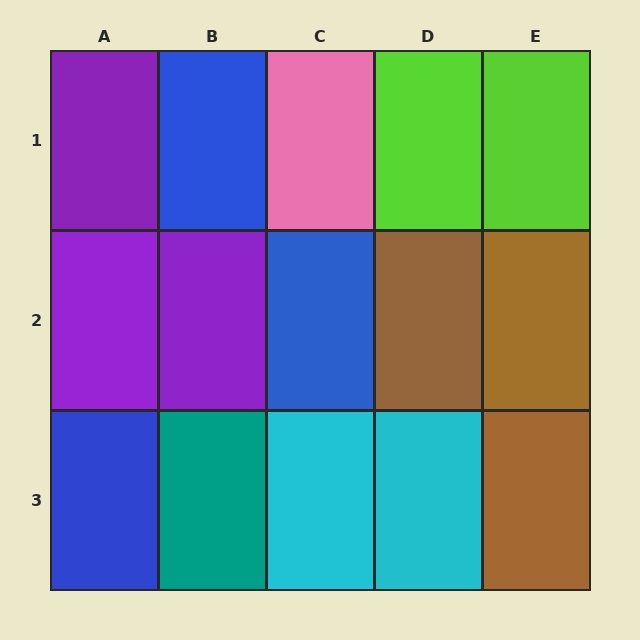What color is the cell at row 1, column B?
Blue.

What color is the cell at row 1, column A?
Purple.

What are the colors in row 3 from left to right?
Blue, teal, cyan, cyan, brown.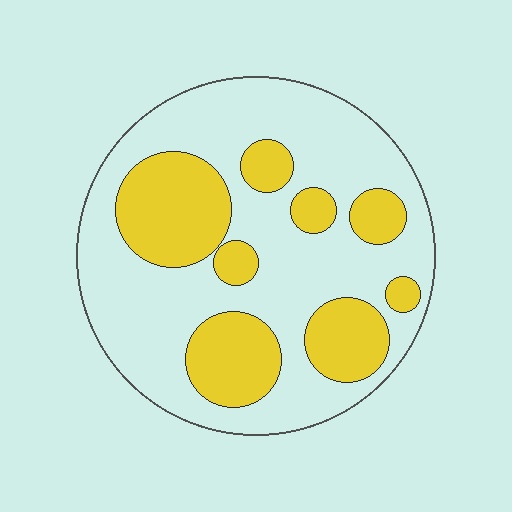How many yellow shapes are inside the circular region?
8.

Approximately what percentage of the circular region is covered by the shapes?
Approximately 35%.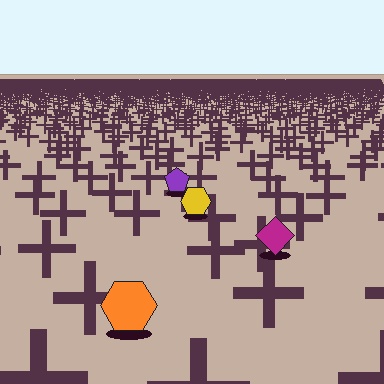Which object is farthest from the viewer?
The purple pentagon is farthest from the viewer. It appears smaller and the ground texture around it is denser.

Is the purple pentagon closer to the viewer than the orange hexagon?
No. The orange hexagon is closer — you can tell from the texture gradient: the ground texture is coarser near it.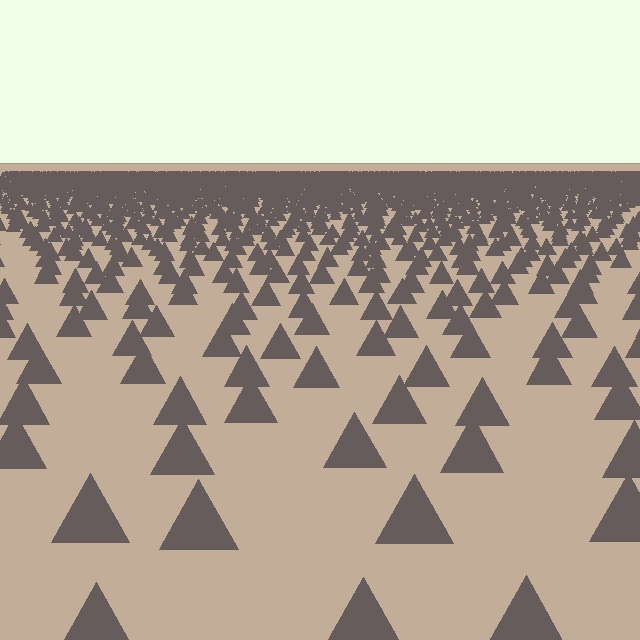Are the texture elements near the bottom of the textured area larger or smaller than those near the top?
Larger. Near the bottom, elements are closer to the viewer and appear at a bigger on-screen size.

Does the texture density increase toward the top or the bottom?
Density increases toward the top.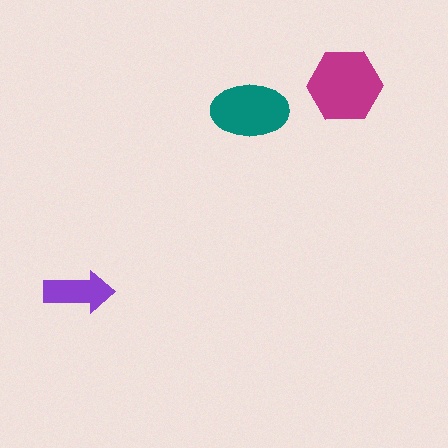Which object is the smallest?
The purple arrow.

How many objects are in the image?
There are 3 objects in the image.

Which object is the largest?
The magenta hexagon.